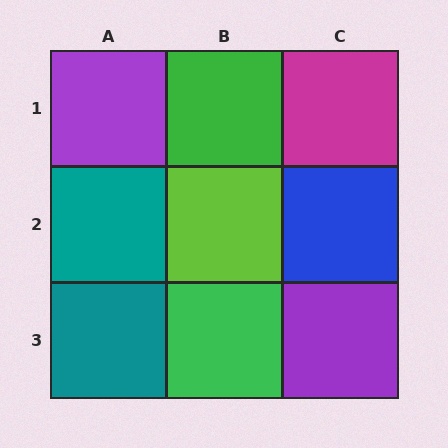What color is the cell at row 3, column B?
Green.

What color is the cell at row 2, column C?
Blue.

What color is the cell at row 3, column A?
Teal.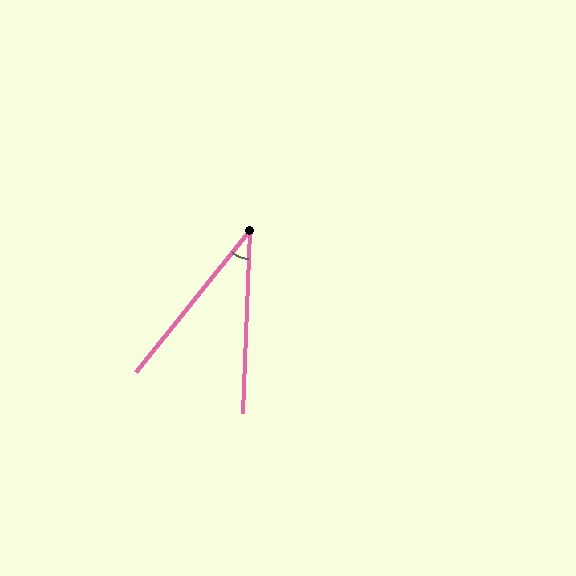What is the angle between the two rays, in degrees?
Approximately 37 degrees.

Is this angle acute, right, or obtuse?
It is acute.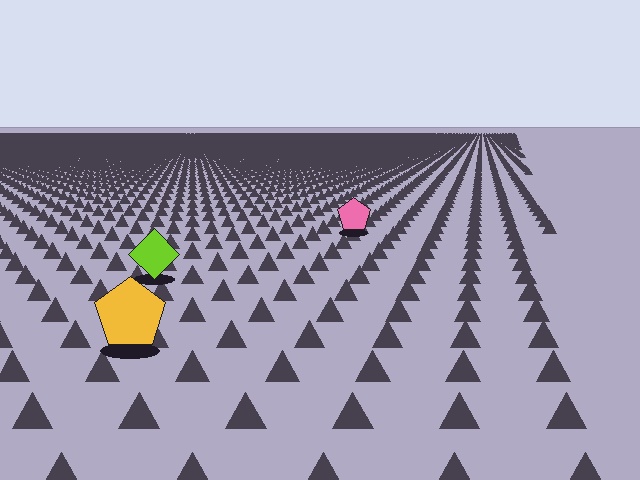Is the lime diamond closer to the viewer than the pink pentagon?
Yes. The lime diamond is closer — you can tell from the texture gradient: the ground texture is coarser near it.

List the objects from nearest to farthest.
From nearest to farthest: the yellow pentagon, the lime diamond, the pink pentagon.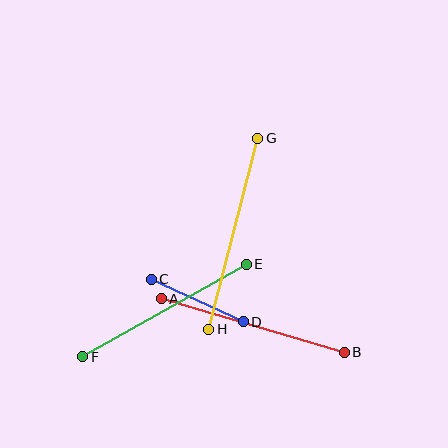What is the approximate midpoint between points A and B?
The midpoint is at approximately (253, 325) pixels.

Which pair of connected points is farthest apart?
Points G and H are farthest apart.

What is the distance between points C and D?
The distance is approximately 101 pixels.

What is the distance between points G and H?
The distance is approximately 197 pixels.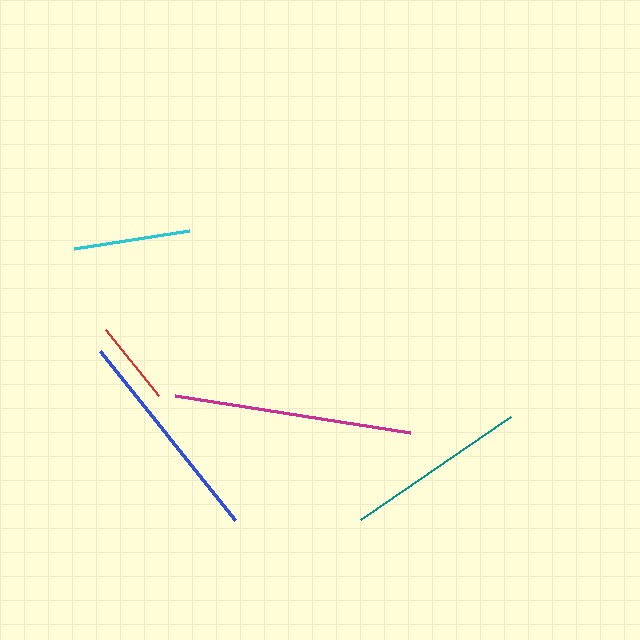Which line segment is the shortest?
The red line is the shortest at approximately 84 pixels.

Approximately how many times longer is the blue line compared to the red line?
The blue line is approximately 2.6 times the length of the red line.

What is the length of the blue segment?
The blue segment is approximately 217 pixels long.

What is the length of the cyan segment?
The cyan segment is approximately 116 pixels long.